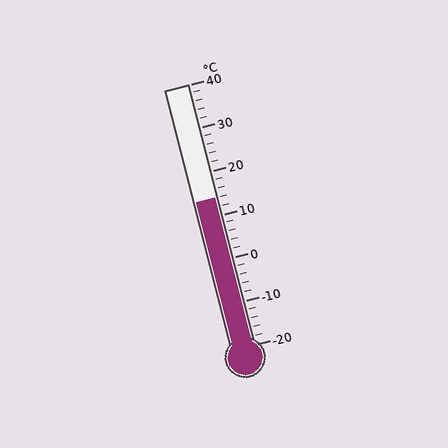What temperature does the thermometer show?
The thermometer shows approximately 14°C.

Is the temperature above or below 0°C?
The temperature is above 0°C.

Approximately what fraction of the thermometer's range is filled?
The thermometer is filled to approximately 55% of its range.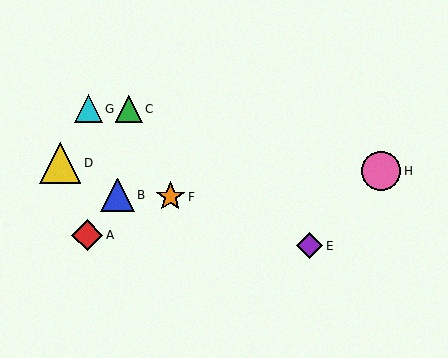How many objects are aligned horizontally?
2 objects (C, G) are aligned horizontally.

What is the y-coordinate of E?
Object E is at y≈246.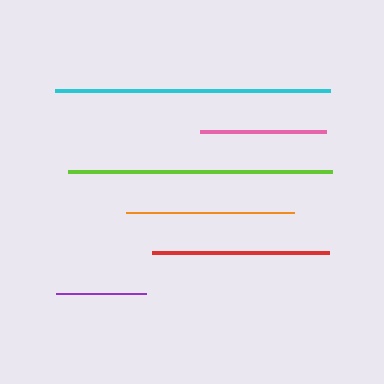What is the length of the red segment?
The red segment is approximately 177 pixels long.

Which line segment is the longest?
The cyan line is the longest at approximately 275 pixels.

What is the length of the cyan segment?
The cyan segment is approximately 275 pixels long.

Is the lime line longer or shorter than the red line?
The lime line is longer than the red line.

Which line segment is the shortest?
The purple line is the shortest at approximately 90 pixels.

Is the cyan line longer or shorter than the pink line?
The cyan line is longer than the pink line.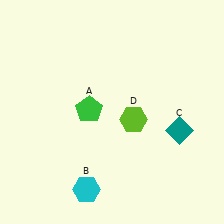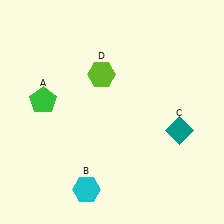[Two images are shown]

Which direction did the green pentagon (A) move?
The green pentagon (A) moved left.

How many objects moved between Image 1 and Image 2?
2 objects moved between the two images.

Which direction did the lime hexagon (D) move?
The lime hexagon (D) moved up.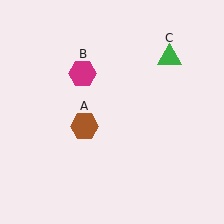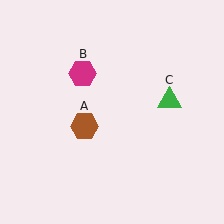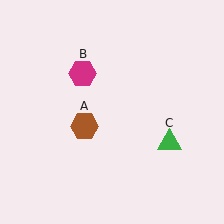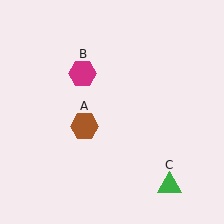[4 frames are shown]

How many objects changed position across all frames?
1 object changed position: green triangle (object C).